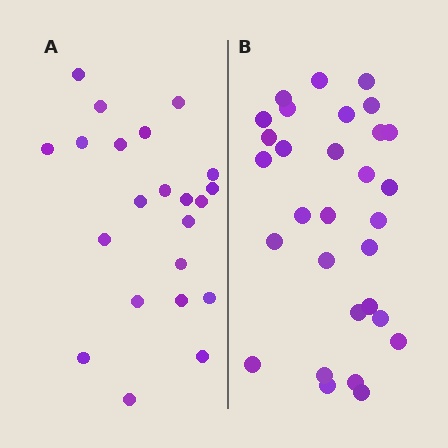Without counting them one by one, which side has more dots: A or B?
Region B (the right region) has more dots.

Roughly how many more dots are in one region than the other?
Region B has roughly 8 or so more dots than region A.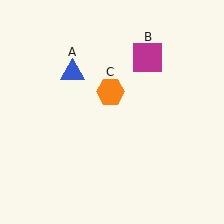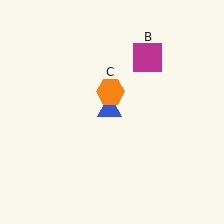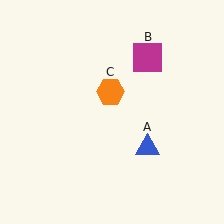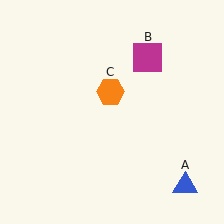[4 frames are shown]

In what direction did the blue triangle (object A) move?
The blue triangle (object A) moved down and to the right.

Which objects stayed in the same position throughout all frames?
Magenta square (object B) and orange hexagon (object C) remained stationary.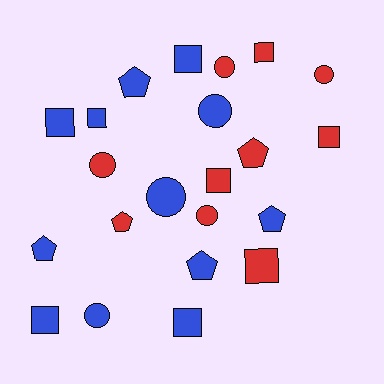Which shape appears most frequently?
Square, with 9 objects.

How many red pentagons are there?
There are 2 red pentagons.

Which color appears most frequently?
Blue, with 12 objects.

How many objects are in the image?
There are 22 objects.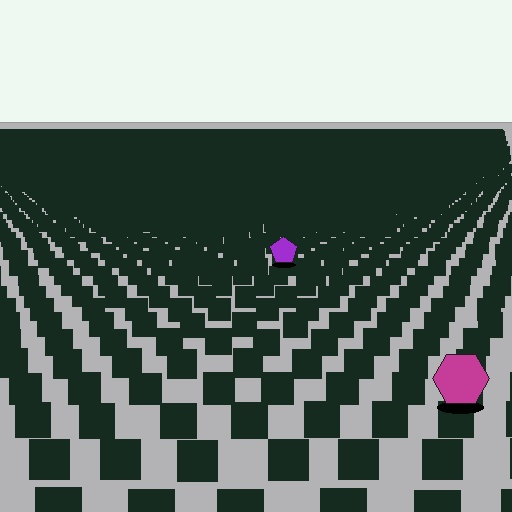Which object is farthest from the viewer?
The purple pentagon is farthest from the viewer. It appears smaller and the ground texture around it is denser.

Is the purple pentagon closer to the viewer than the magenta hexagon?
No. The magenta hexagon is closer — you can tell from the texture gradient: the ground texture is coarser near it.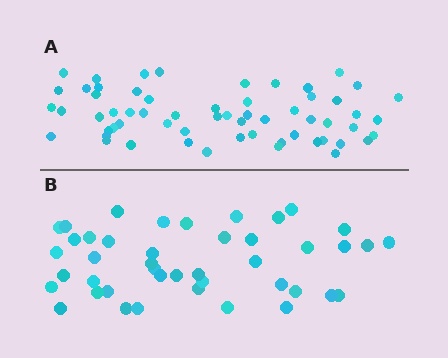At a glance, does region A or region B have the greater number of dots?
Region A (the top region) has more dots.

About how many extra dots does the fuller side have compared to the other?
Region A has approximately 15 more dots than region B.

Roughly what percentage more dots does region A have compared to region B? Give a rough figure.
About 40% more.